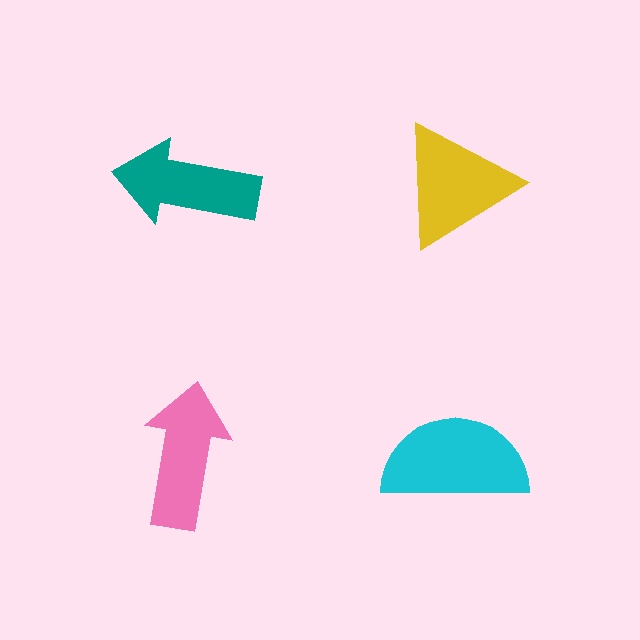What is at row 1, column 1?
A teal arrow.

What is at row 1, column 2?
A yellow triangle.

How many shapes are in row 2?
2 shapes.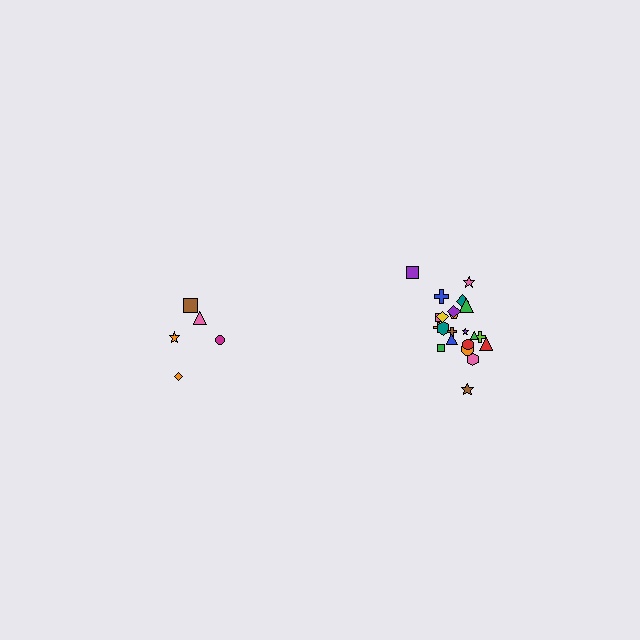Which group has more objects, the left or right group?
The right group.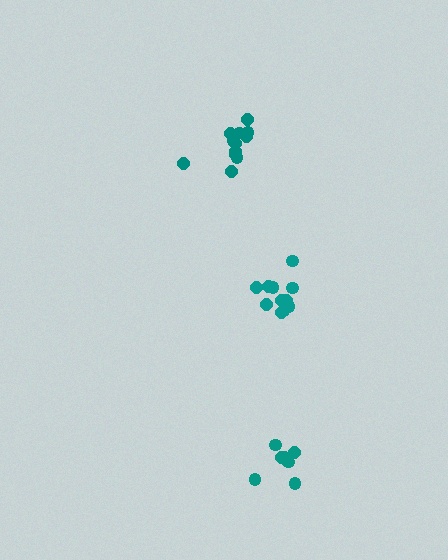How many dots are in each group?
Group 1: 12 dots, Group 2: 11 dots, Group 3: 8 dots (31 total).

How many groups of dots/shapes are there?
There are 3 groups.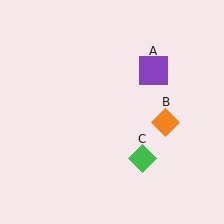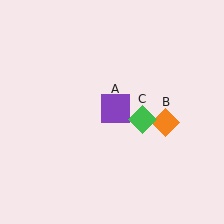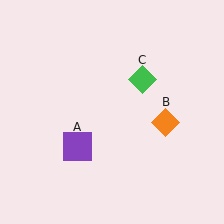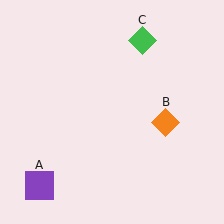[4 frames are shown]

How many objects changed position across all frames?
2 objects changed position: purple square (object A), green diamond (object C).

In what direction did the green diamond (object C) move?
The green diamond (object C) moved up.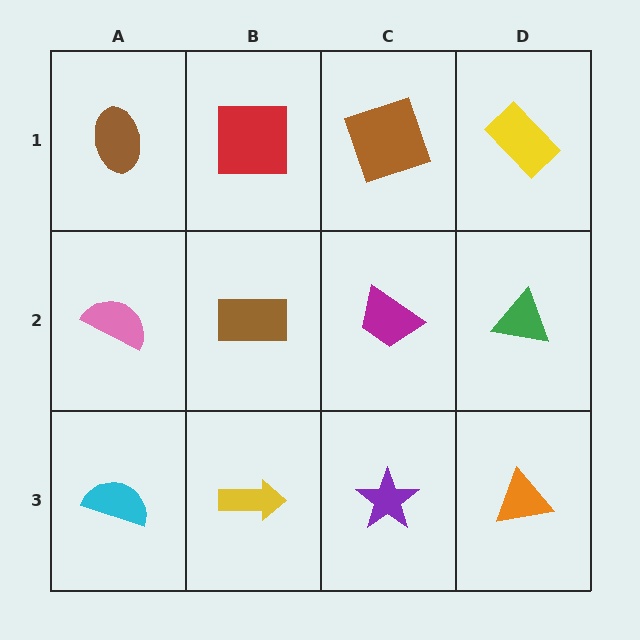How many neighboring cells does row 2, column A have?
3.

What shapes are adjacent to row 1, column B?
A brown rectangle (row 2, column B), a brown ellipse (row 1, column A), a brown square (row 1, column C).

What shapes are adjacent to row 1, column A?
A pink semicircle (row 2, column A), a red square (row 1, column B).